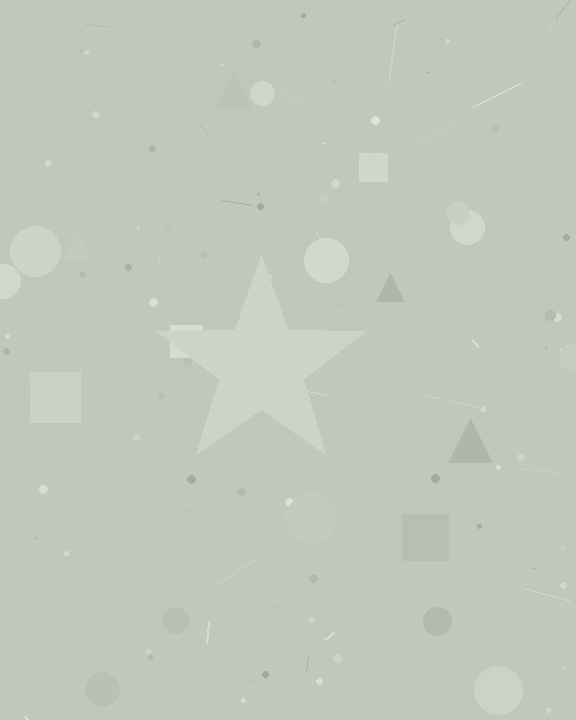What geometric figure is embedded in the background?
A star is embedded in the background.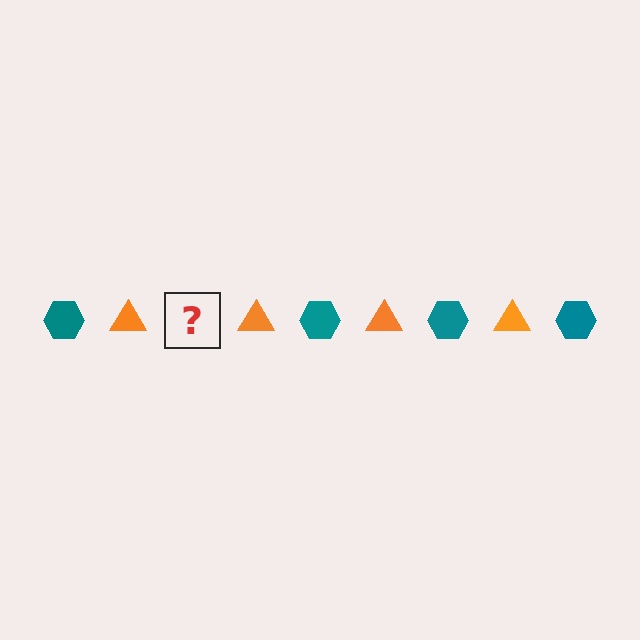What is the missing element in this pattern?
The missing element is a teal hexagon.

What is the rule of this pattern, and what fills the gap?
The rule is that the pattern alternates between teal hexagon and orange triangle. The gap should be filled with a teal hexagon.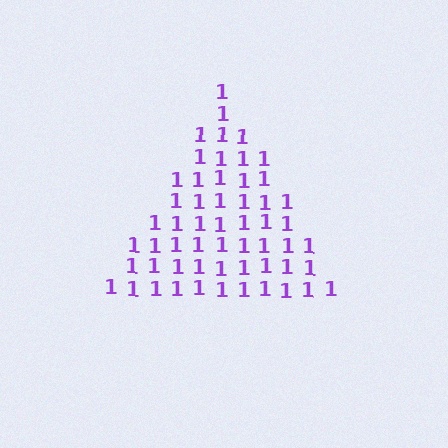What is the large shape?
The large shape is a triangle.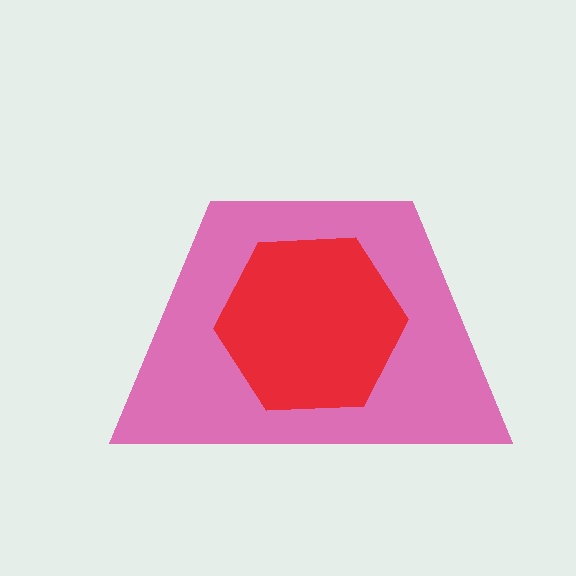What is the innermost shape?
The red hexagon.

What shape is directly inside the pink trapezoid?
The red hexagon.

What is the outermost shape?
The pink trapezoid.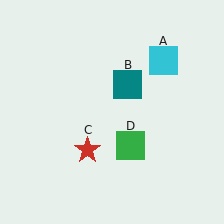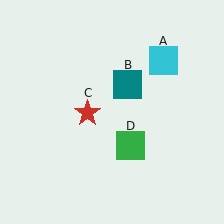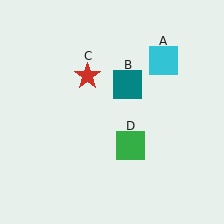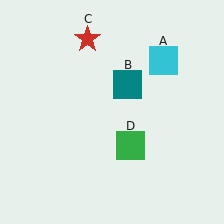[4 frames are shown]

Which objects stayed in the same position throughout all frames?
Cyan square (object A) and teal square (object B) and green square (object D) remained stationary.